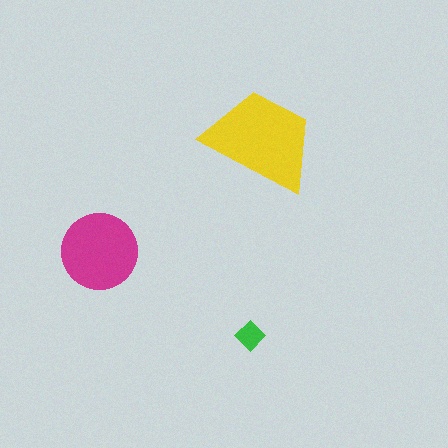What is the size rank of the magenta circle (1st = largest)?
2nd.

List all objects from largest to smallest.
The yellow trapezoid, the magenta circle, the green diamond.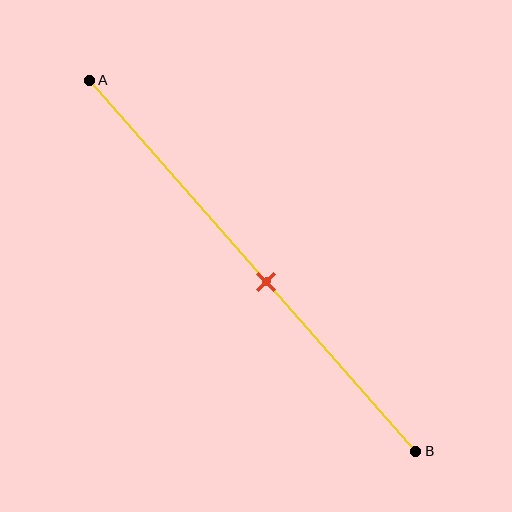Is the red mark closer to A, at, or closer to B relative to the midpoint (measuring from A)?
The red mark is closer to point B than the midpoint of segment AB.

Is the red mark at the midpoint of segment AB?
No, the mark is at about 55% from A, not at the 50% midpoint.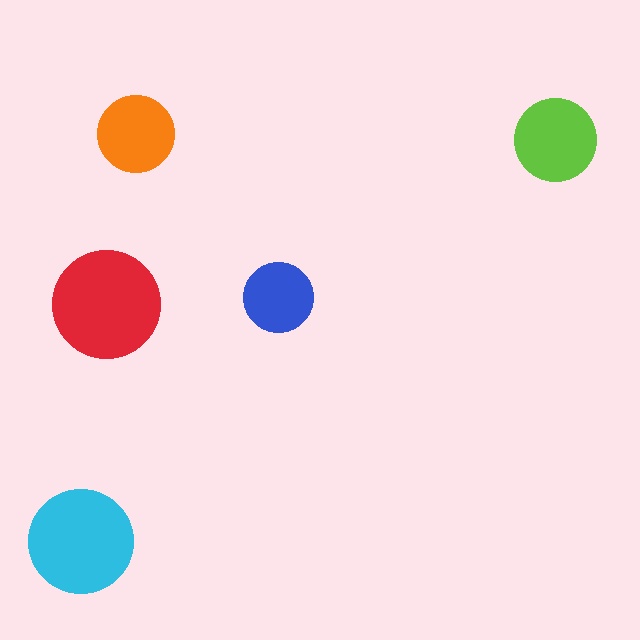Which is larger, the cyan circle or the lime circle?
The cyan one.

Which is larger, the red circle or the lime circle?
The red one.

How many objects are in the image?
There are 5 objects in the image.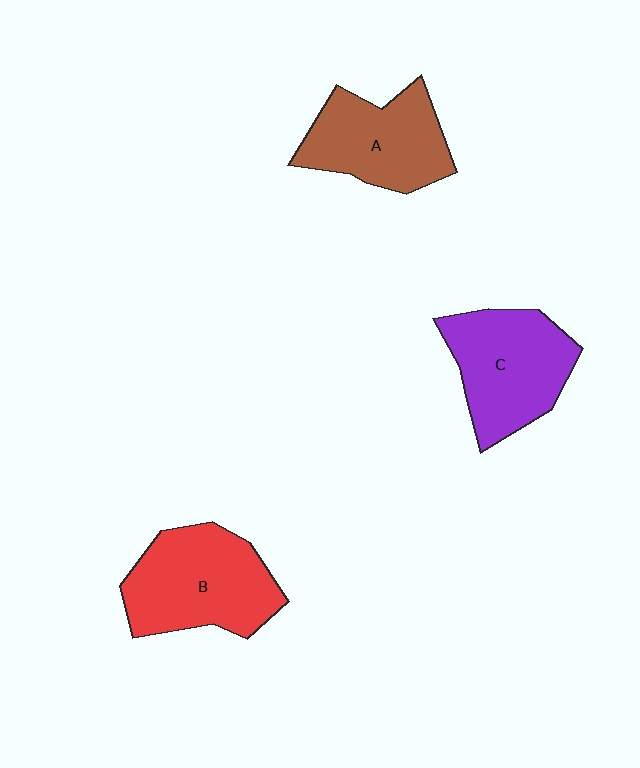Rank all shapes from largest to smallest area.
From largest to smallest: B (red), C (purple), A (brown).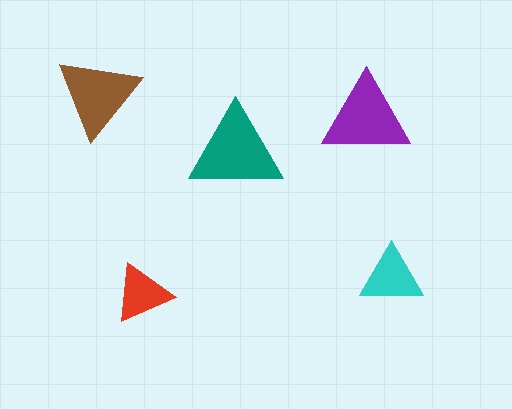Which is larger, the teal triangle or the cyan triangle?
The teal one.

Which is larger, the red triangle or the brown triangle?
The brown one.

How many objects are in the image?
There are 5 objects in the image.